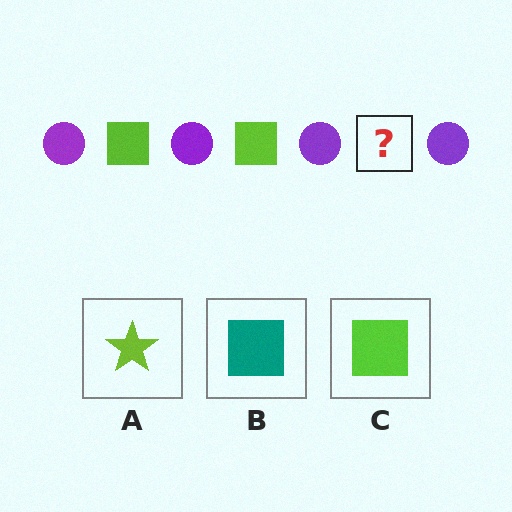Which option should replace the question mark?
Option C.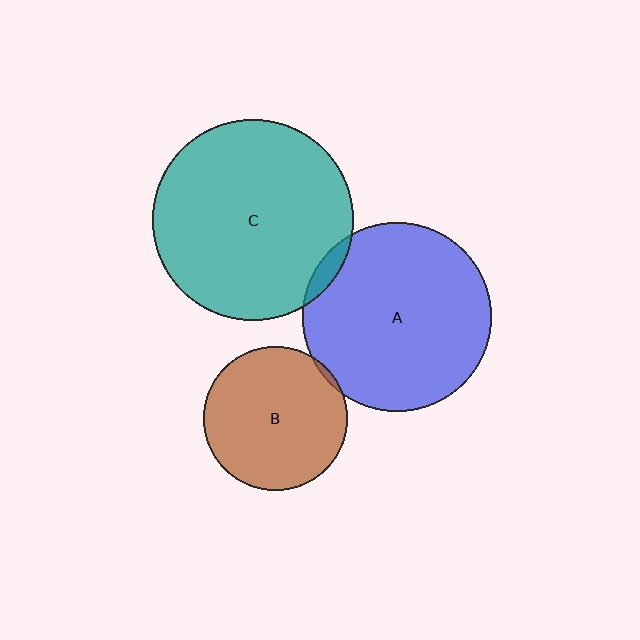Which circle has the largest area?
Circle C (teal).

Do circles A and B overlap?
Yes.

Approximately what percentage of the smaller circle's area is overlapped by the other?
Approximately 5%.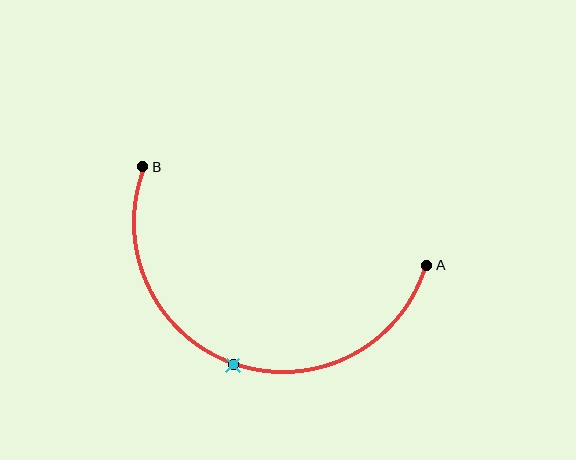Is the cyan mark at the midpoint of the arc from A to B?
Yes. The cyan mark lies on the arc at equal arc-length from both A and B — it is the arc midpoint.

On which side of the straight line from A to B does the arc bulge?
The arc bulges below the straight line connecting A and B.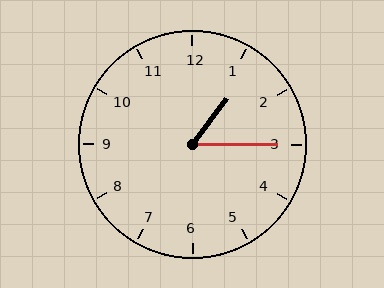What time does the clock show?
1:15.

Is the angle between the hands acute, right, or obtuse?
It is acute.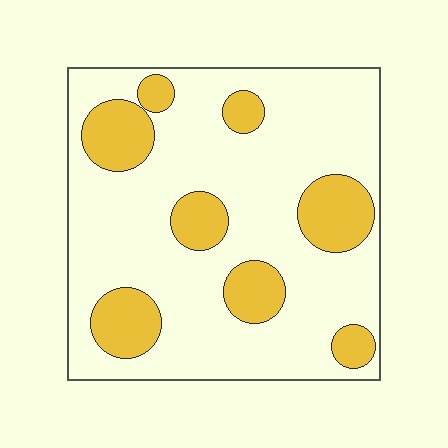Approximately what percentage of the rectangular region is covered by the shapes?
Approximately 25%.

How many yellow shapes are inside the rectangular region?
8.